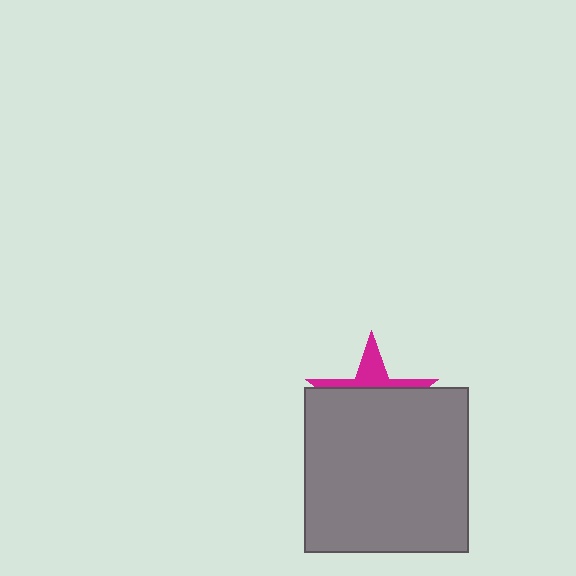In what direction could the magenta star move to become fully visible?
The magenta star could move up. That would shift it out from behind the gray square entirely.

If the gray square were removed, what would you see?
You would see the complete magenta star.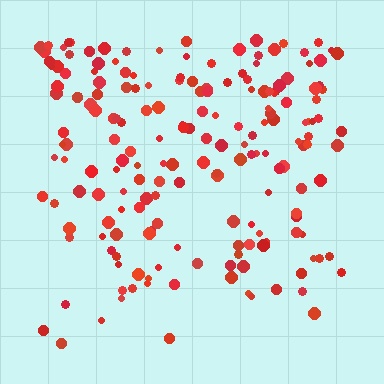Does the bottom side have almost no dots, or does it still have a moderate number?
Still a moderate number, just noticeably fewer than the top.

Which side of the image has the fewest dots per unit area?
The bottom.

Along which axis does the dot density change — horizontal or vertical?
Vertical.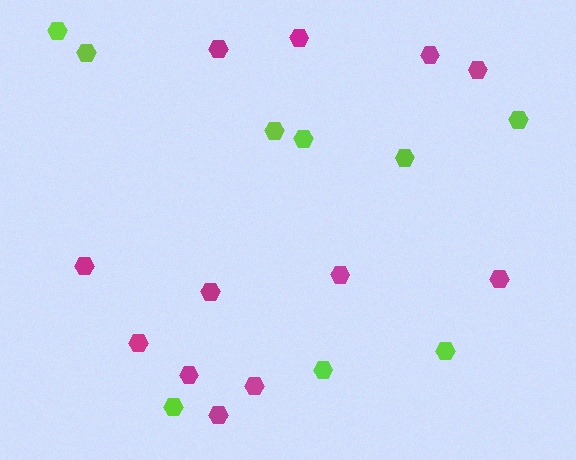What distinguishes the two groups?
There are 2 groups: one group of lime hexagons (9) and one group of magenta hexagons (12).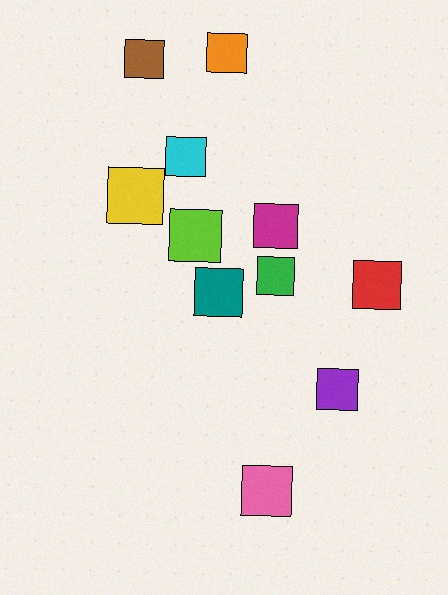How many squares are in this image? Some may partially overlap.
There are 11 squares.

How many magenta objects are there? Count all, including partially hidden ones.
There is 1 magenta object.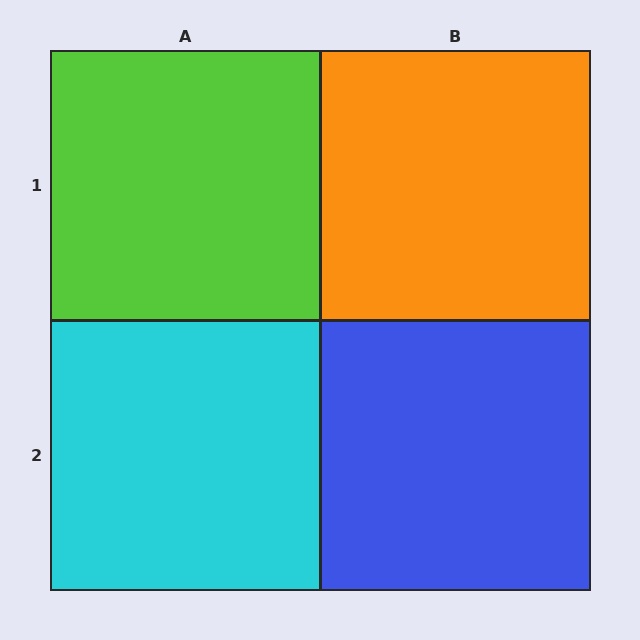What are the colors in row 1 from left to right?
Lime, orange.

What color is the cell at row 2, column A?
Cyan.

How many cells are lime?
1 cell is lime.